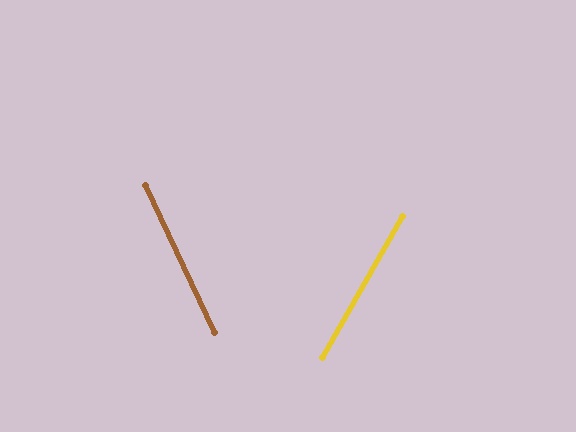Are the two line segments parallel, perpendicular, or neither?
Neither parallel nor perpendicular — they differ by about 55°.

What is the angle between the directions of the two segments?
Approximately 55 degrees.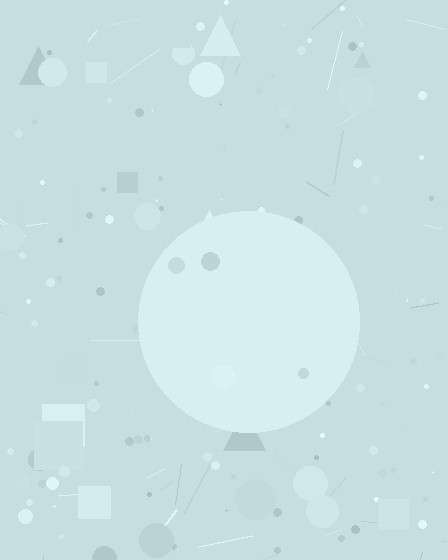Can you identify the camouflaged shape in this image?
The camouflaged shape is a circle.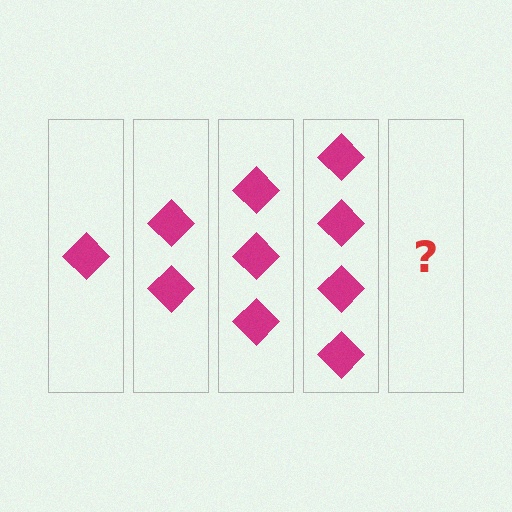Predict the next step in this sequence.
The next step is 5 diamonds.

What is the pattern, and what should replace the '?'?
The pattern is that each step adds one more diamond. The '?' should be 5 diamonds.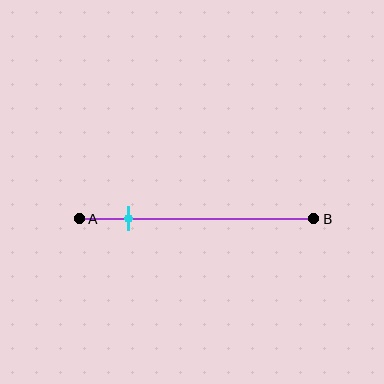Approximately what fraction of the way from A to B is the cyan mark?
The cyan mark is approximately 20% of the way from A to B.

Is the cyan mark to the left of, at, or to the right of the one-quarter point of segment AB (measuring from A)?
The cyan mark is to the left of the one-quarter point of segment AB.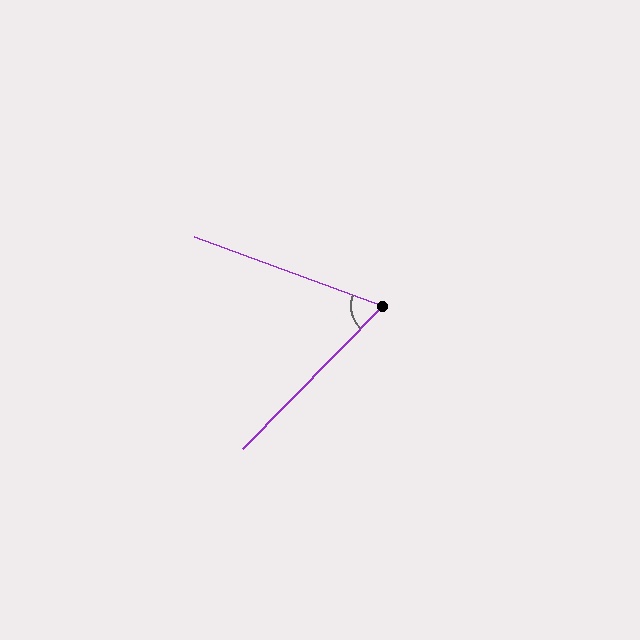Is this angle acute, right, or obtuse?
It is acute.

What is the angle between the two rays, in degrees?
Approximately 66 degrees.